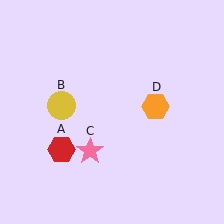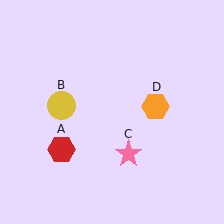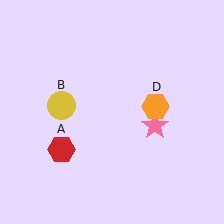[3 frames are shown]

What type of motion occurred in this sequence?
The pink star (object C) rotated counterclockwise around the center of the scene.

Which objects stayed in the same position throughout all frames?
Red hexagon (object A) and yellow circle (object B) and orange hexagon (object D) remained stationary.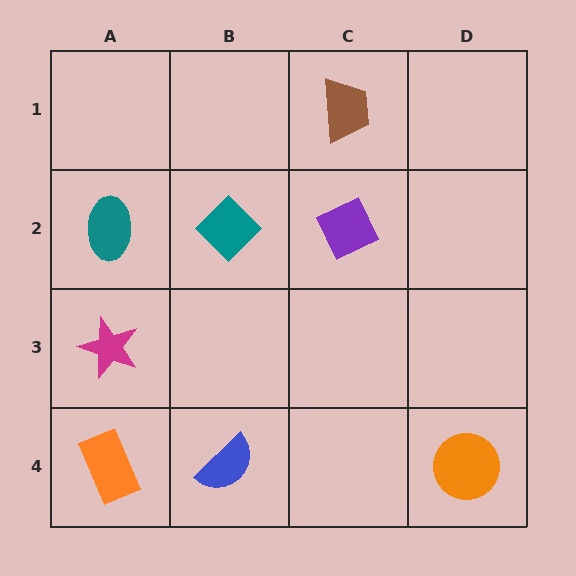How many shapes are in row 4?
3 shapes.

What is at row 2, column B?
A teal diamond.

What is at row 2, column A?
A teal ellipse.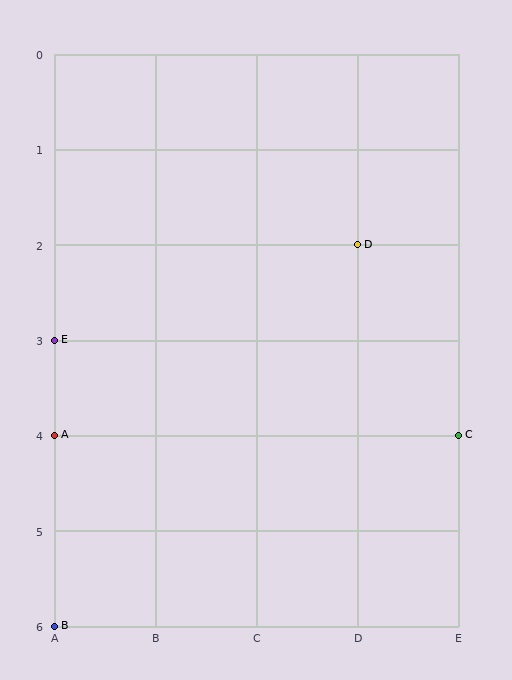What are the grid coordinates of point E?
Point E is at grid coordinates (A, 3).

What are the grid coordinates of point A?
Point A is at grid coordinates (A, 4).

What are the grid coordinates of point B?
Point B is at grid coordinates (A, 6).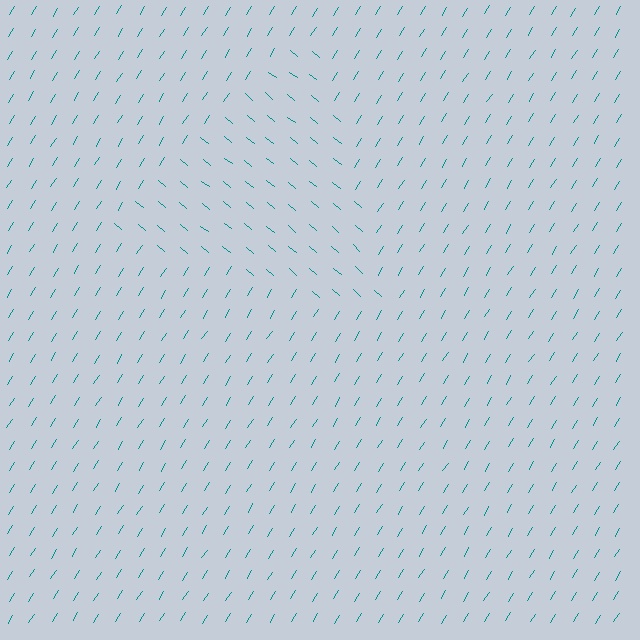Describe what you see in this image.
The image is filled with small teal line segments. A triangle region in the image has lines oriented differently from the surrounding lines, creating a visible texture boundary.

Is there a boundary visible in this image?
Yes, there is a texture boundary formed by a change in line orientation.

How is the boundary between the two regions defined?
The boundary is defined purely by a change in line orientation (approximately 82 degrees difference). All lines are the same color and thickness.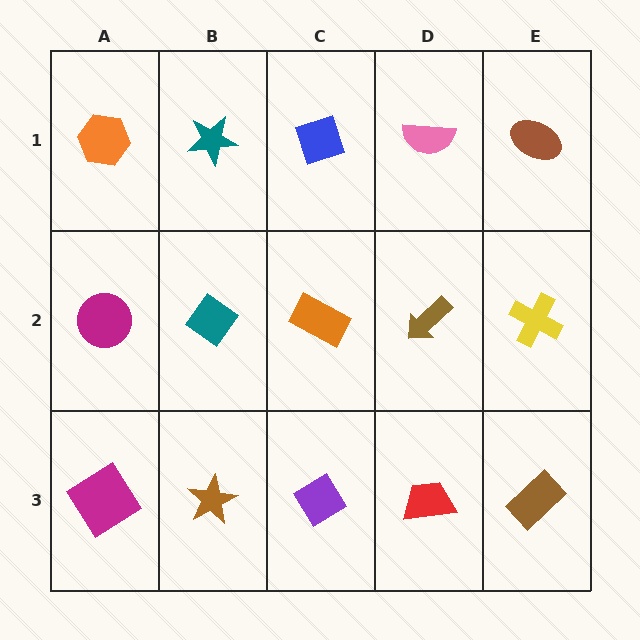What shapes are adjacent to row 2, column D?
A pink semicircle (row 1, column D), a red trapezoid (row 3, column D), an orange rectangle (row 2, column C), a yellow cross (row 2, column E).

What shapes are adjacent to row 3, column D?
A brown arrow (row 2, column D), a purple diamond (row 3, column C), a brown rectangle (row 3, column E).